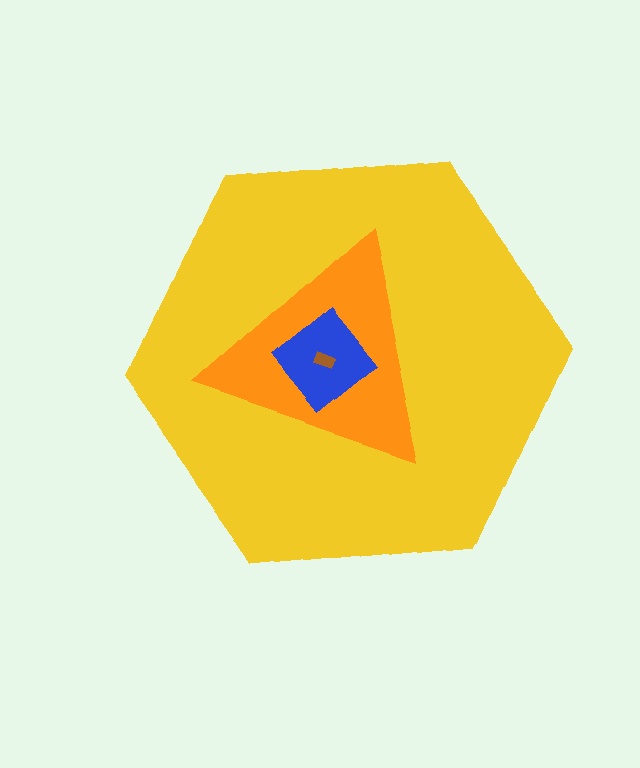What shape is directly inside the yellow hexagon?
The orange triangle.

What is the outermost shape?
The yellow hexagon.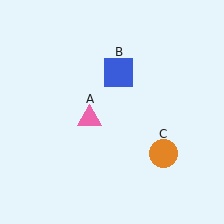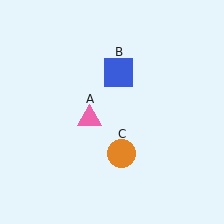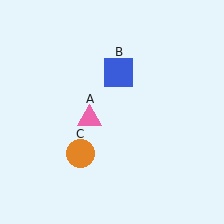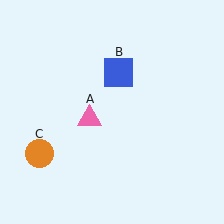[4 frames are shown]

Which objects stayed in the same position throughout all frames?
Pink triangle (object A) and blue square (object B) remained stationary.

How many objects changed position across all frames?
1 object changed position: orange circle (object C).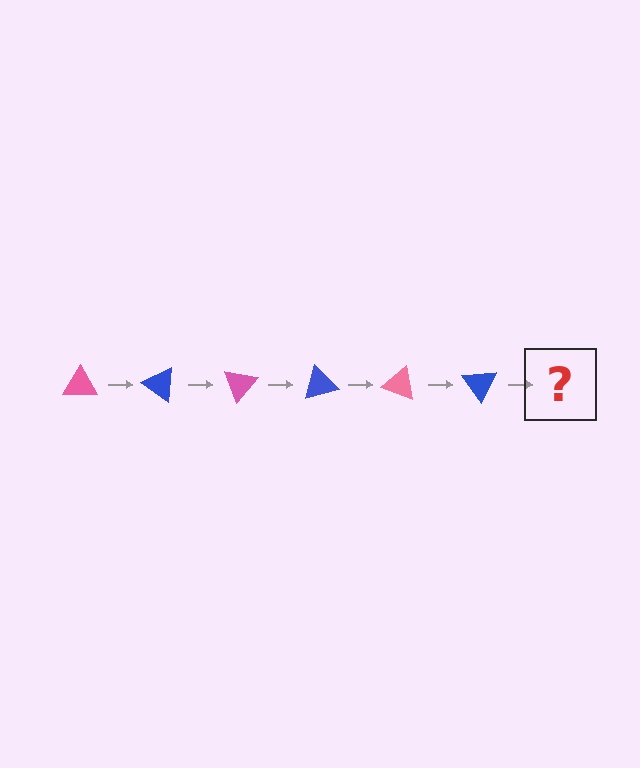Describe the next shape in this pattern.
It should be a pink triangle, rotated 210 degrees from the start.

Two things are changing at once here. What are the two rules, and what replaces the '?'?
The two rules are that it rotates 35 degrees each step and the color cycles through pink and blue. The '?' should be a pink triangle, rotated 210 degrees from the start.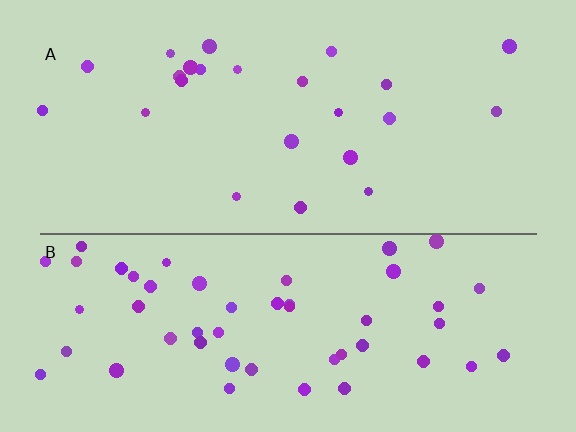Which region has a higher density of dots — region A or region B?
B (the bottom).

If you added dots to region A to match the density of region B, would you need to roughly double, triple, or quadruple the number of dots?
Approximately double.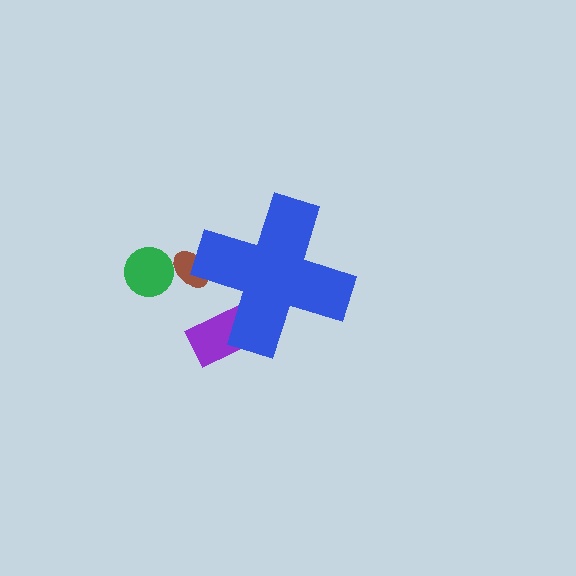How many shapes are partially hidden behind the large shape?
2 shapes are partially hidden.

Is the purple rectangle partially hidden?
Yes, the purple rectangle is partially hidden behind the blue cross.